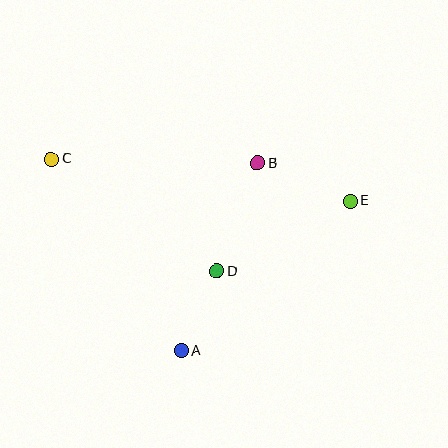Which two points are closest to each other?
Points A and D are closest to each other.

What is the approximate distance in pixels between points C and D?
The distance between C and D is approximately 200 pixels.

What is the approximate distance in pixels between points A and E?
The distance between A and E is approximately 226 pixels.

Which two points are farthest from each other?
Points C and E are farthest from each other.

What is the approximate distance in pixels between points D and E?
The distance between D and E is approximately 151 pixels.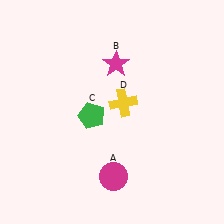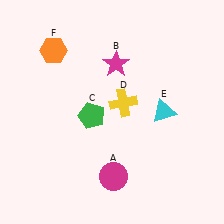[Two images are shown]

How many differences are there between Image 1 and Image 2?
There are 2 differences between the two images.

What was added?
A cyan triangle (E), an orange hexagon (F) were added in Image 2.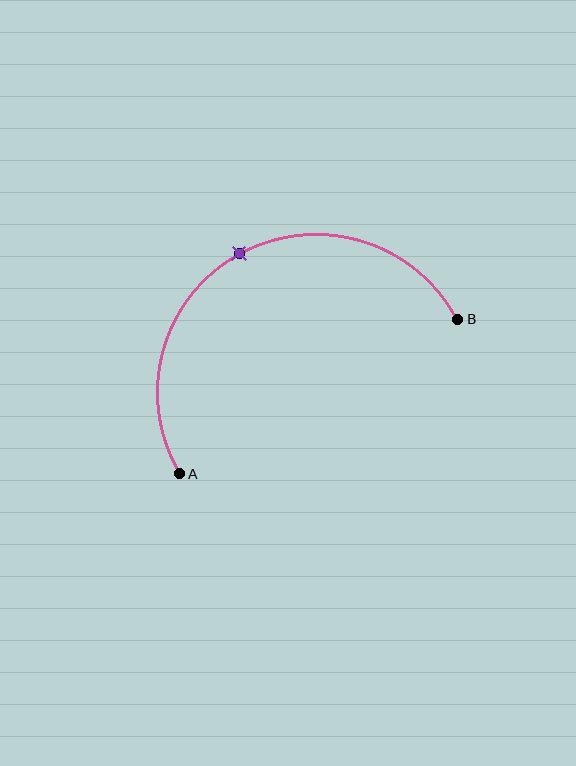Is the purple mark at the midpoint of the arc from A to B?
Yes. The purple mark lies on the arc at equal arc-length from both A and B — it is the arc midpoint.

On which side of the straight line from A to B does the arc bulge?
The arc bulges above the straight line connecting A and B.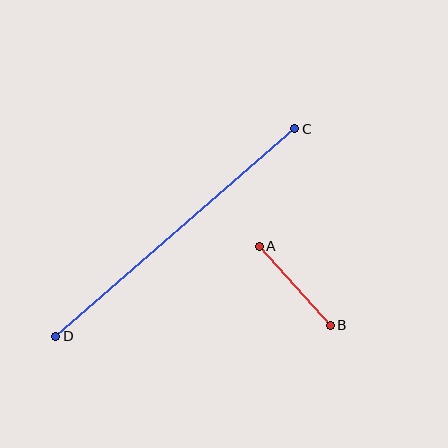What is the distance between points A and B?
The distance is approximately 106 pixels.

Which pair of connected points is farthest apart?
Points C and D are farthest apart.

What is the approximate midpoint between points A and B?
The midpoint is at approximately (295, 286) pixels.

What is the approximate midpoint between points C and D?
The midpoint is at approximately (175, 232) pixels.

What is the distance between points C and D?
The distance is approximately 317 pixels.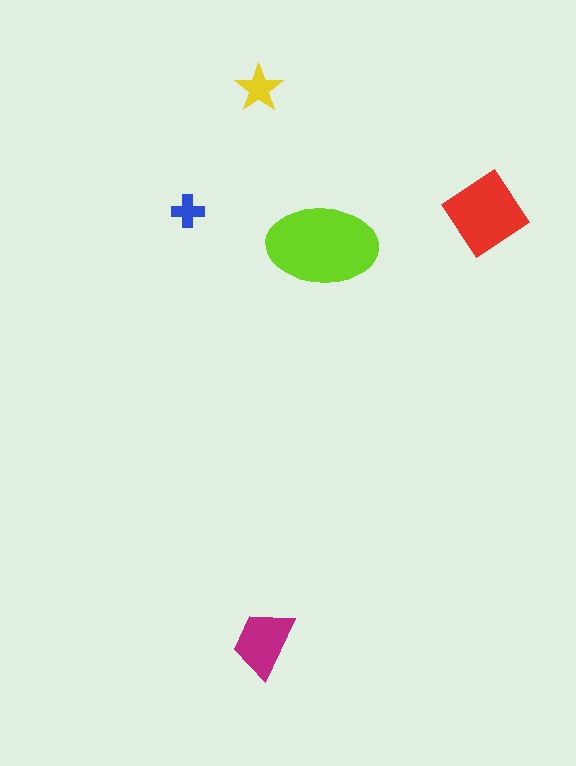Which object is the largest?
The lime ellipse.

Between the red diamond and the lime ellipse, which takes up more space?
The lime ellipse.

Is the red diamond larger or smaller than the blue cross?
Larger.